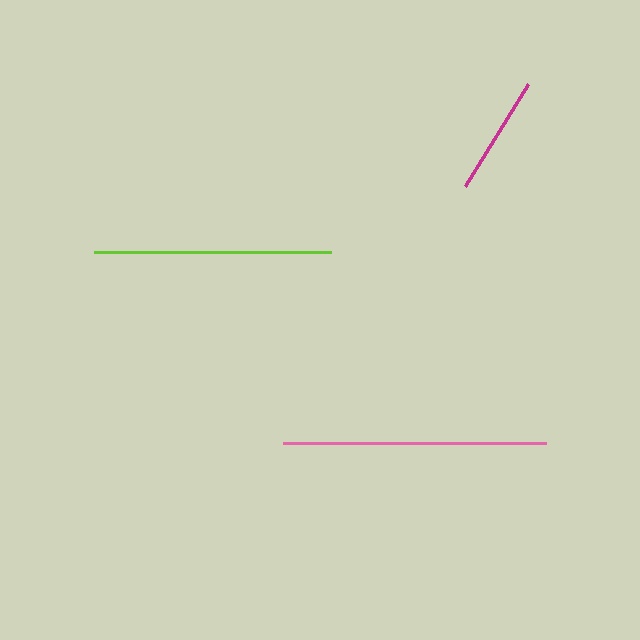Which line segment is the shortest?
The magenta line is the shortest at approximately 120 pixels.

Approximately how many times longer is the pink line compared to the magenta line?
The pink line is approximately 2.2 times the length of the magenta line.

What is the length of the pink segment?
The pink segment is approximately 263 pixels long.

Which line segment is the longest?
The pink line is the longest at approximately 263 pixels.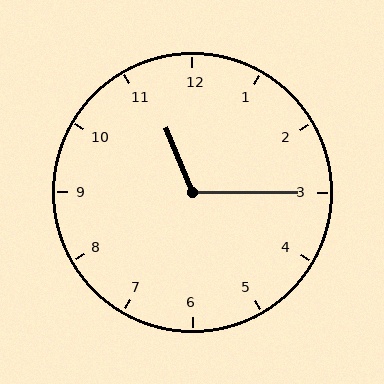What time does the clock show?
11:15.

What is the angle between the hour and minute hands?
Approximately 112 degrees.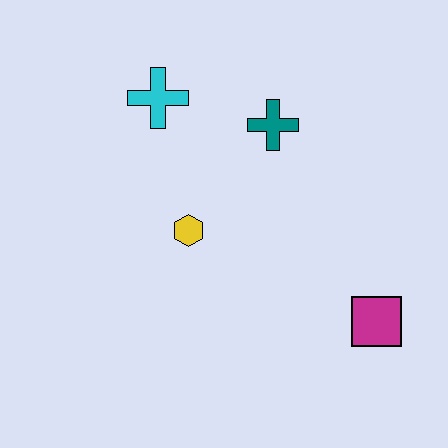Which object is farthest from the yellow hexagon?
The magenta square is farthest from the yellow hexagon.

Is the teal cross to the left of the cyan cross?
No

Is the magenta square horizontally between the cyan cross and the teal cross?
No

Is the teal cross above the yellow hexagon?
Yes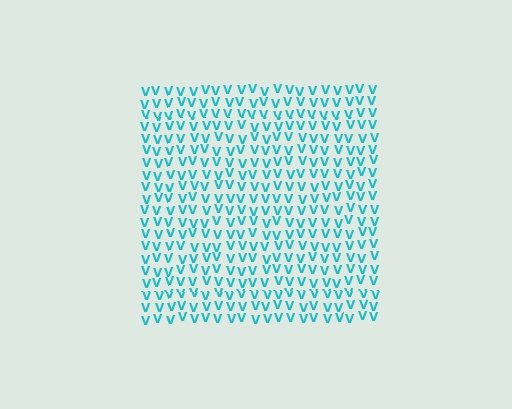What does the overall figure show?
The overall figure shows a square.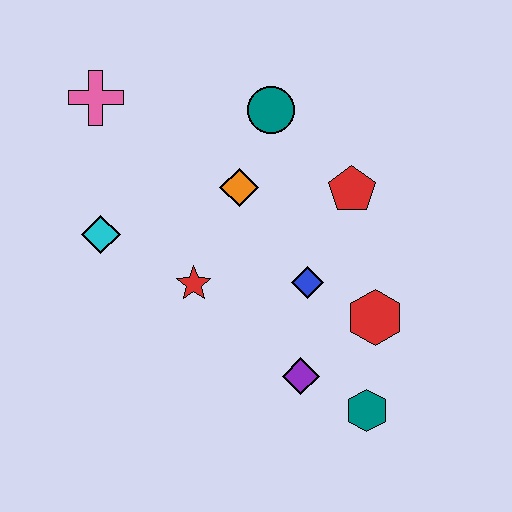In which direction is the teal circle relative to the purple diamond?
The teal circle is above the purple diamond.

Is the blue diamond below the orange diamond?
Yes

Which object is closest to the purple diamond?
The teal hexagon is closest to the purple diamond.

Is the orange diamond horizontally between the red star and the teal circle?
Yes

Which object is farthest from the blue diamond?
The pink cross is farthest from the blue diamond.